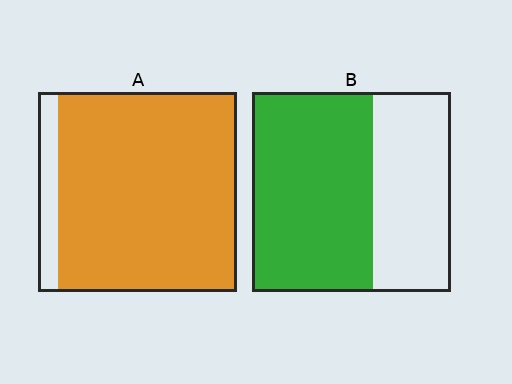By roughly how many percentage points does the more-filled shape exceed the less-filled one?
By roughly 30 percentage points (A over B).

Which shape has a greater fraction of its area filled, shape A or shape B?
Shape A.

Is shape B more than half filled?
Yes.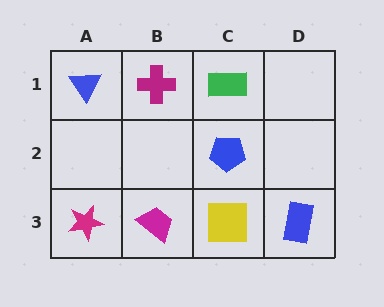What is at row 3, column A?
A magenta star.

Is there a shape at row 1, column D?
No, that cell is empty.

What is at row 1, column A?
A blue triangle.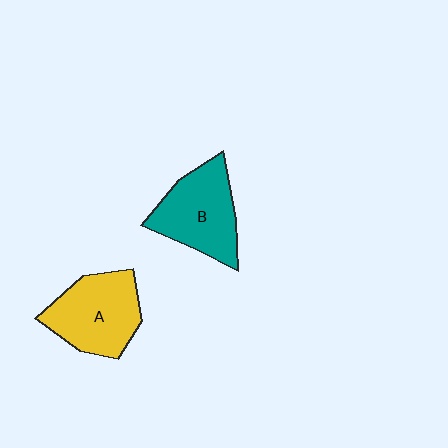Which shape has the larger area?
Shape A (yellow).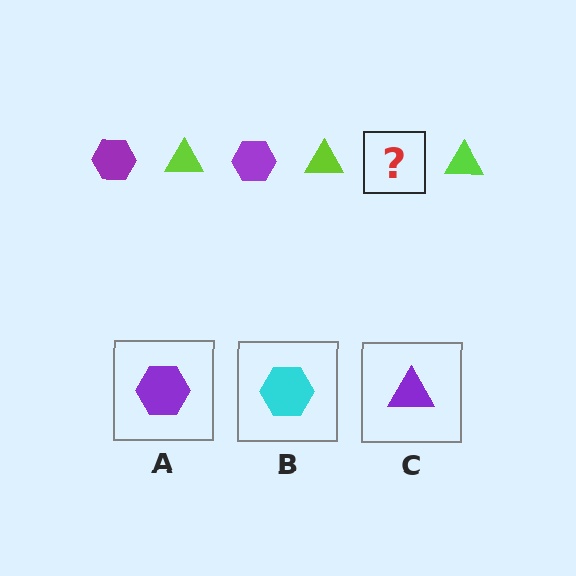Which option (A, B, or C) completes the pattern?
A.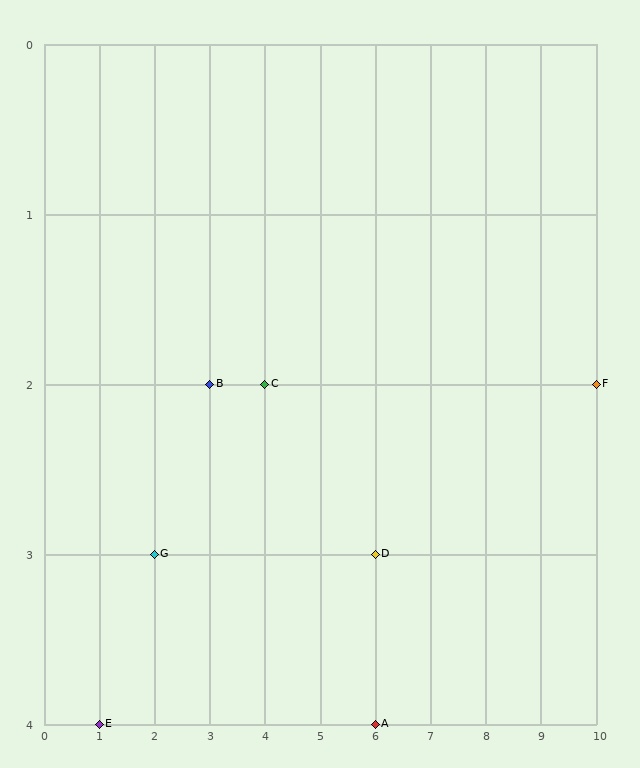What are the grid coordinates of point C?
Point C is at grid coordinates (4, 2).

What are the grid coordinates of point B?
Point B is at grid coordinates (3, 2).